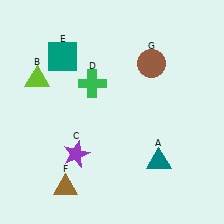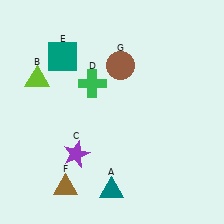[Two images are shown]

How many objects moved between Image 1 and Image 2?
2 objects moved between the two images.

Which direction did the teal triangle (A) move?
The teal triangle (A) moved left.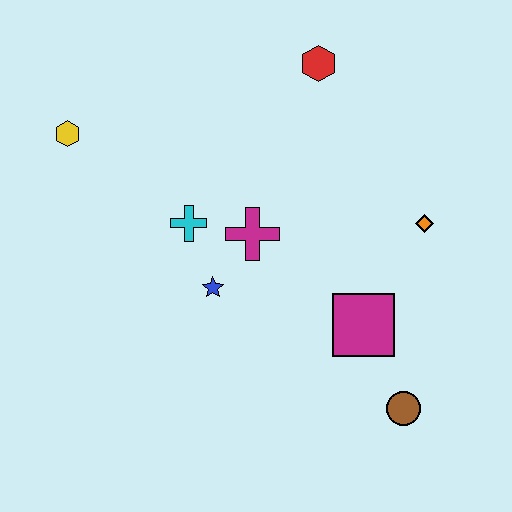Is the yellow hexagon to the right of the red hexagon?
No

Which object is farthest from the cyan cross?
The brown circle is farthest from the cyan cross.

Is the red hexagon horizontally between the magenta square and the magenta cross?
Yes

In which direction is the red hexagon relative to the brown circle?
The red hexagon is above the brown circle.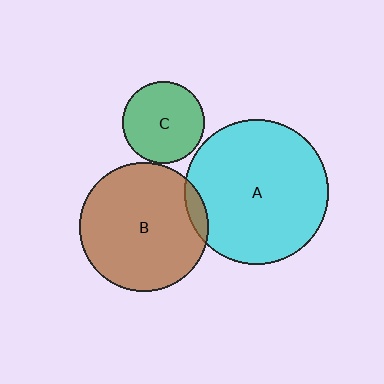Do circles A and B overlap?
Yes.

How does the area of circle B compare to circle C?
Approximately 2.5 times.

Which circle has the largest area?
Circle A (cyan).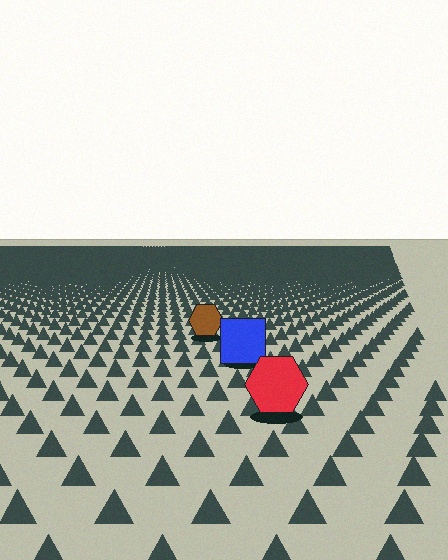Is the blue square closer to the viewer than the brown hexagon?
Yes. The blue square is closer — you can tell from the texture gradient: the ground texture is coarser near it.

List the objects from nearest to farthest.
From nearest to farthest: the red hexagon, the blue square, the brown hexagon.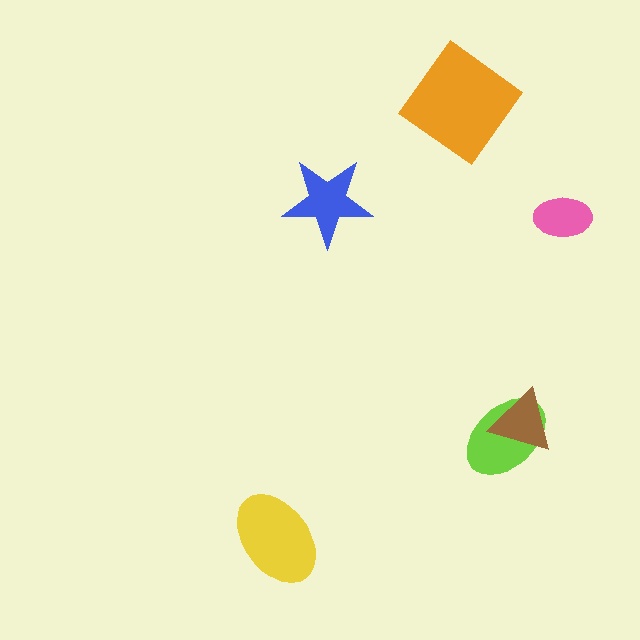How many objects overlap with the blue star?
0 objects overlap with the blue star.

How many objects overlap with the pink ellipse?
0 objects overlap with the pink ellipse.